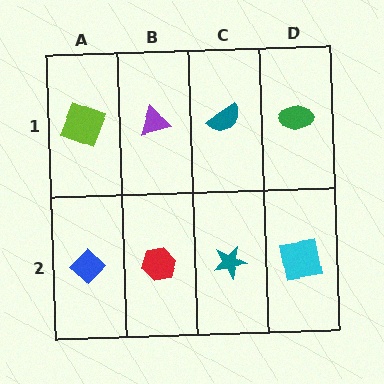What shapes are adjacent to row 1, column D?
A cyan square (row 2, column D), a teal semicircle (row 1, column C).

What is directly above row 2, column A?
A lime square.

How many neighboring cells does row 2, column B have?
3.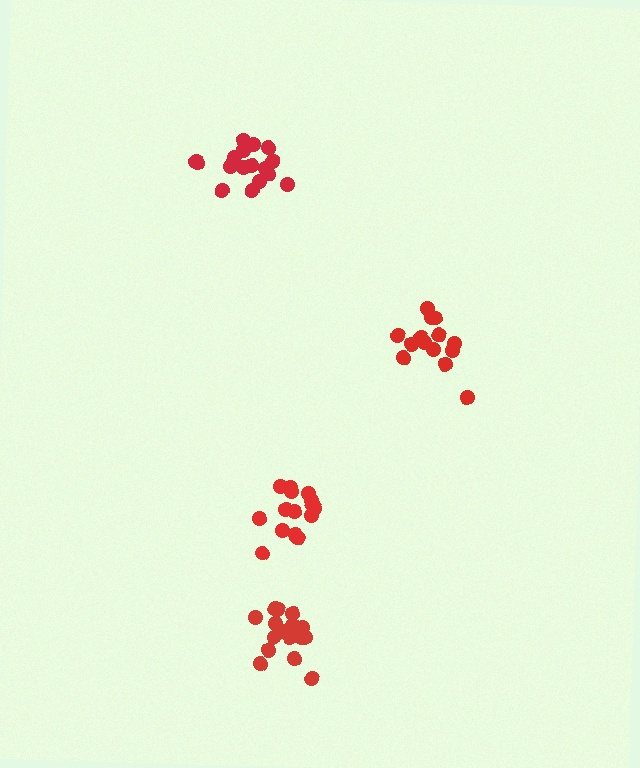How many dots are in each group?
Group 1: 15 dots, Group 2: 18 dots, Group 3: 18 dots, Group 4: 14 dots (65 total).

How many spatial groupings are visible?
There are 4 spatial groupings.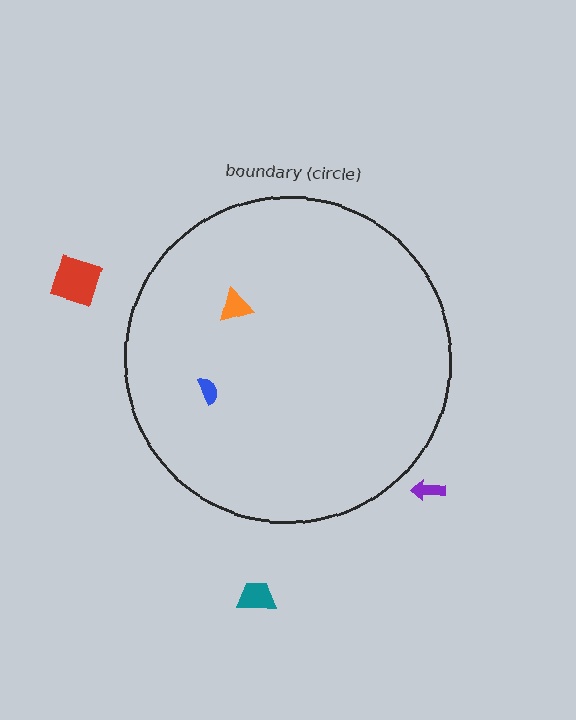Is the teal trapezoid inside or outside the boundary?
Outside.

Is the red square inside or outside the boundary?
Outside.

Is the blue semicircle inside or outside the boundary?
Inside.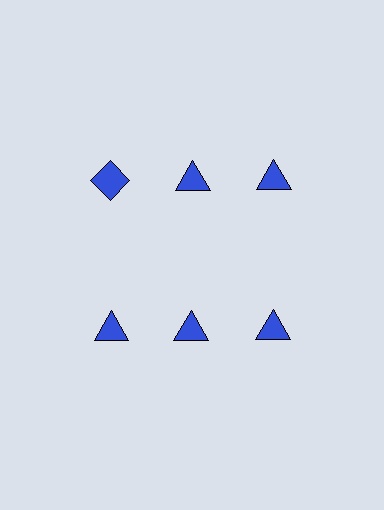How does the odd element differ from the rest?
It has a different shape: diamond instead of triangle.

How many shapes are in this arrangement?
There are 6 shapes arranged in a grid pattern.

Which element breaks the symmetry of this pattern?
The blue diamond in the top row, leftmost column breaks the symmetry. All other shapes are blue triangles.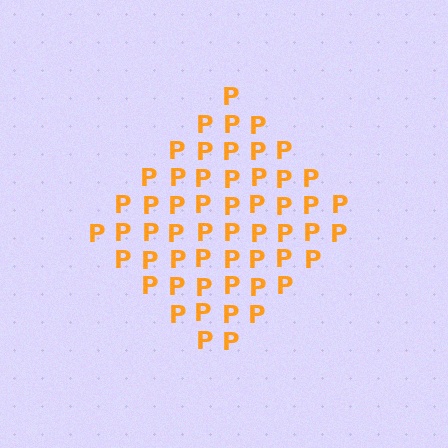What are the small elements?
The small elements are letter P's.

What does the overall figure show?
The overall figure shows a diamond.